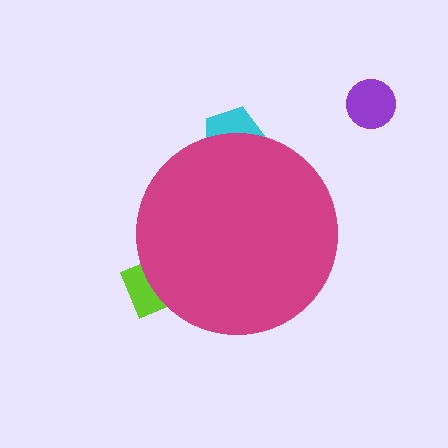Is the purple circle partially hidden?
No, the purple circle is fully visible.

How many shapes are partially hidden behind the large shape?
2 shapes are partially hidden.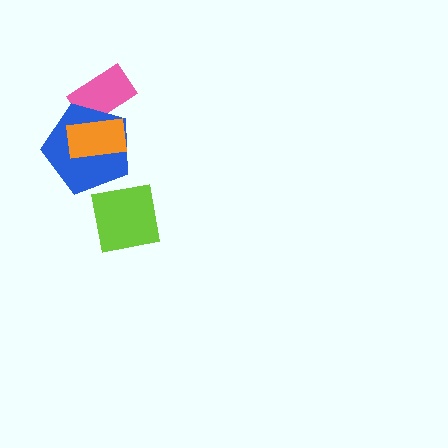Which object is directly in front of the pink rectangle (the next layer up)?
The blue pentagon is directly in front of the pink rectangle.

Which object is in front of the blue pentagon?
The orange rectangle is in front of the blue pentagon.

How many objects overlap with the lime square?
0 objects overlap with the lime square.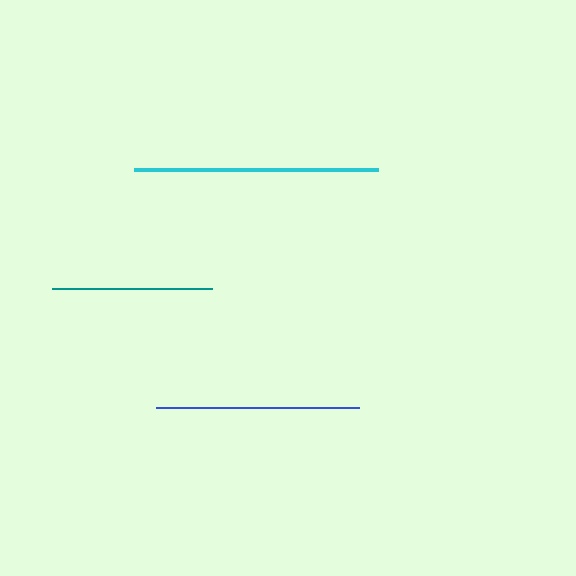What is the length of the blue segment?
The blue segment is approximately 203 pixels long.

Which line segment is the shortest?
The teal line is the shortest at approximately 160 pixels.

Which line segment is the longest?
The cyan line is the longest at approximately 244 pixels.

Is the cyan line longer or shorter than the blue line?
The cyan line is longer than the blue line.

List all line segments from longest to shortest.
From longest to shortest: cyan, blue, teal.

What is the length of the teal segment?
The teal segment is approximately 160 pixels long.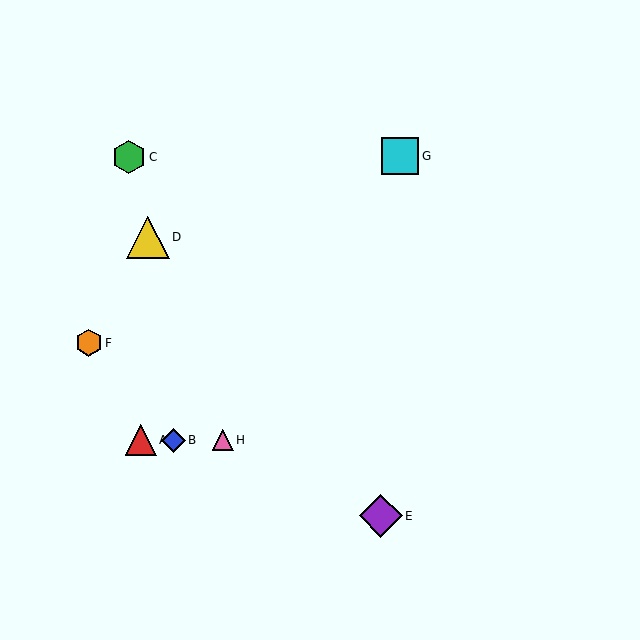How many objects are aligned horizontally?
3 objects (A, B, H) are aligned horizontally.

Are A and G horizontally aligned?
No, A is at y≈440 and G is at y≈156.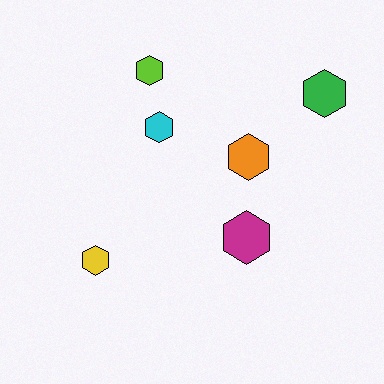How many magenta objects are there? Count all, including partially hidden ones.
There is 1 magenta object.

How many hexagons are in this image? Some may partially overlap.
There are 6 hexagons.